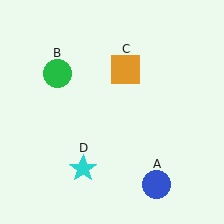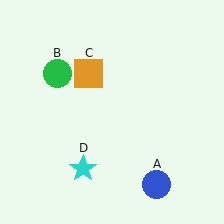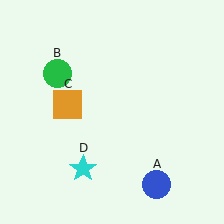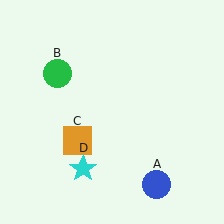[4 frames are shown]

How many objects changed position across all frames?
1 object changed position: orange square (object C).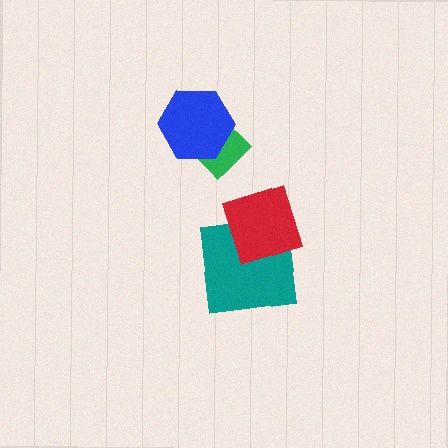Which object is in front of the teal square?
The red diamond is in front of the teal square.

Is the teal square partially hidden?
Yes, it is partially covered by another shape.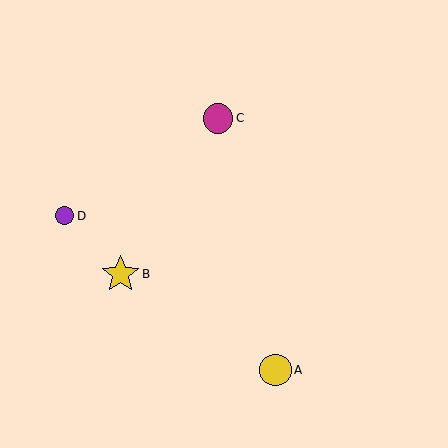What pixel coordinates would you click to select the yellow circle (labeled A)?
Click at (276, 370) to select the yellow circle A.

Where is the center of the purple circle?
The center of the purple circle is at (65, 216).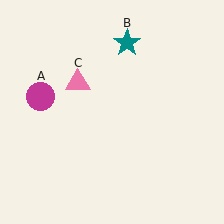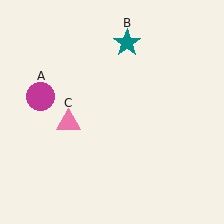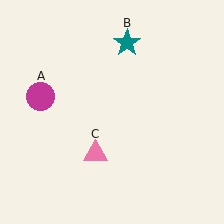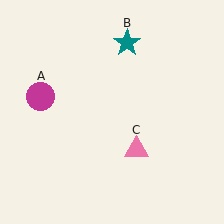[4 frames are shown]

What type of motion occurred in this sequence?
The pink triangle (object C) rotated counterclockwise around the center of the scene.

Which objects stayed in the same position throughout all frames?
Magenta circle (object A) and teal star (object B) remained stationary.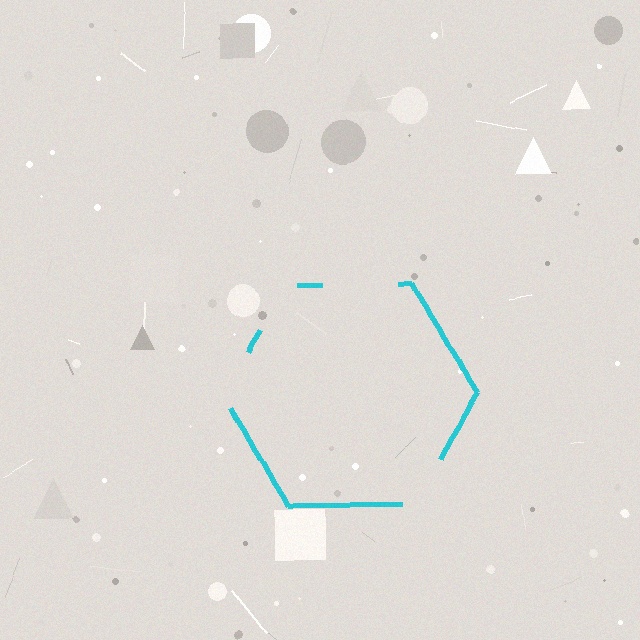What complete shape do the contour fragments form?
The contour fragments form a hexagon.